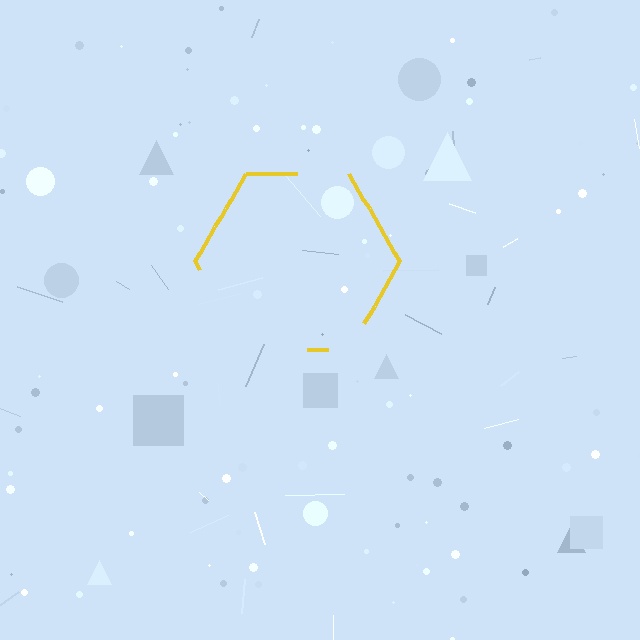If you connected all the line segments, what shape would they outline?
They would outline a hexagon.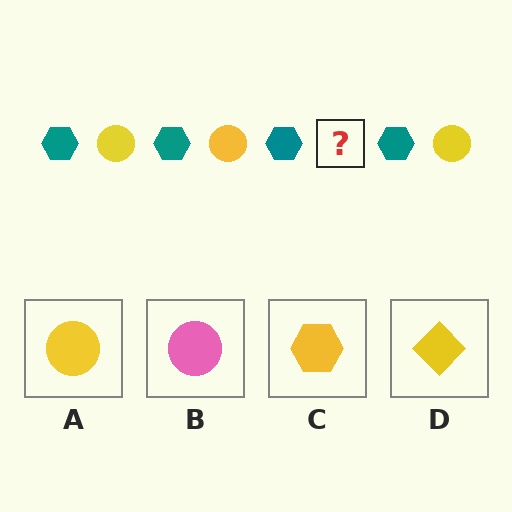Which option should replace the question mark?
Option A.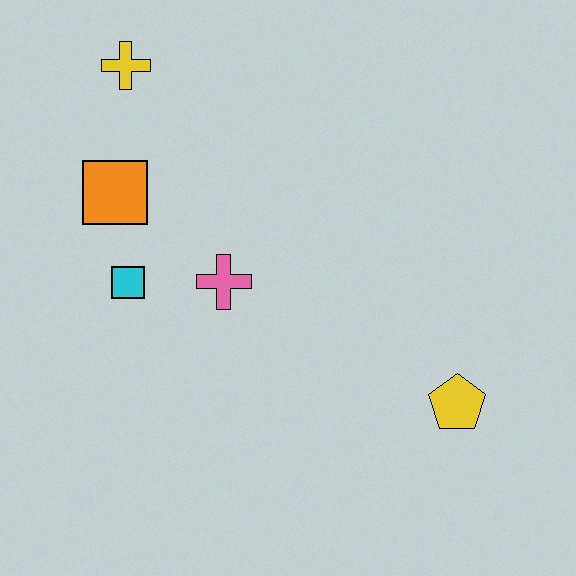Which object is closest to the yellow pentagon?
The pink cross is closest to the yellow pentagon.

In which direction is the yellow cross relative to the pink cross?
The yellow cross is above the pink cross.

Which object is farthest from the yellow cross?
The yellow pentagon is farthest from the yellow cross.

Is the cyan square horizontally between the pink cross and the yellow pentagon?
No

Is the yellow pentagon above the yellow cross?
No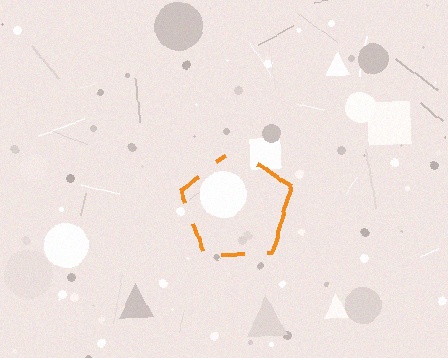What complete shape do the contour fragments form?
The contour fragments form a pentagon.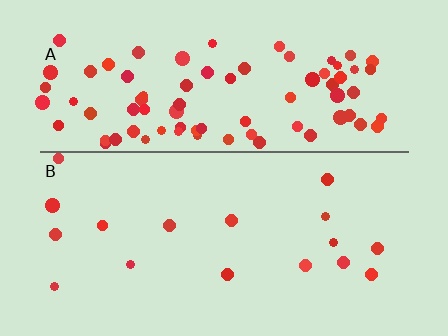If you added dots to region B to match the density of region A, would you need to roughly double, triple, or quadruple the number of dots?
Approximately quadruple.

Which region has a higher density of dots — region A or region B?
A (the top).